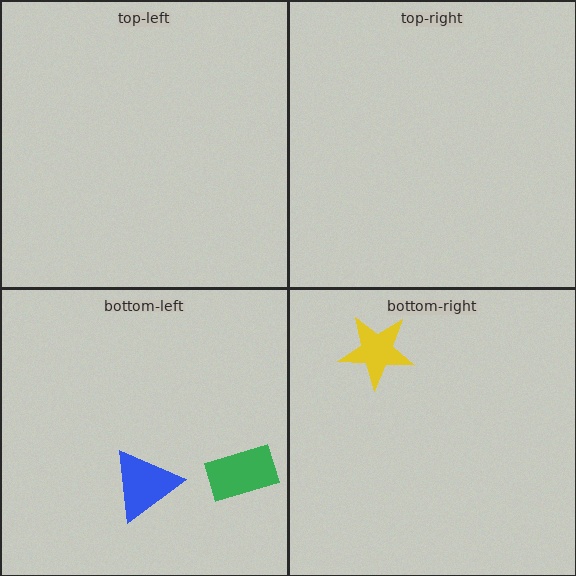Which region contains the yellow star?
The bottom-right region.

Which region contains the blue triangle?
The bottom-left region.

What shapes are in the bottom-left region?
The green rectangle, the blue triangle.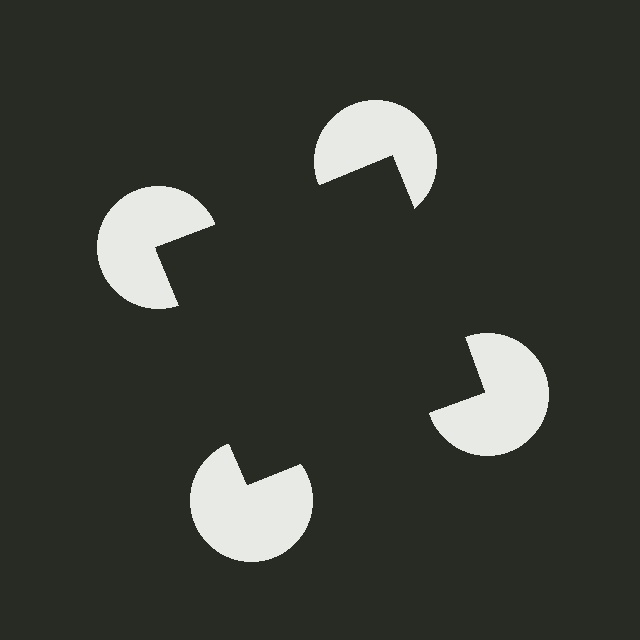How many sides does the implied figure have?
4 sides.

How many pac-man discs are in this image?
There are 4 — one at each vertex of the illusory square.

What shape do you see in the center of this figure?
An illusory square — its edges are inferred from the aligned wedge cuts in the pac-man discs, not physically drawn.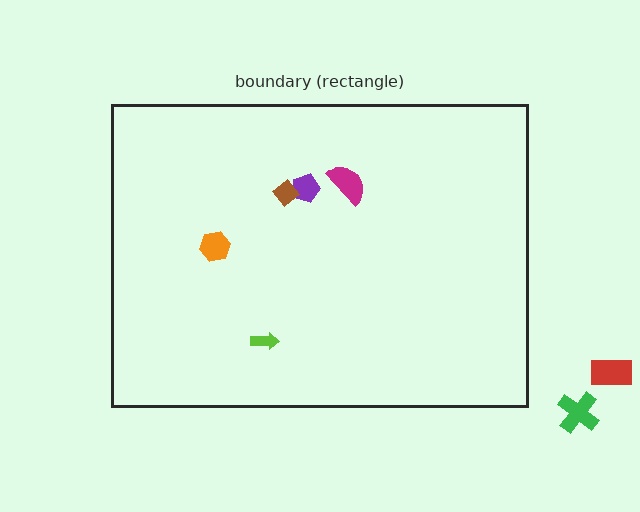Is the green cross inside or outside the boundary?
Outside.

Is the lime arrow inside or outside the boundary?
Inside.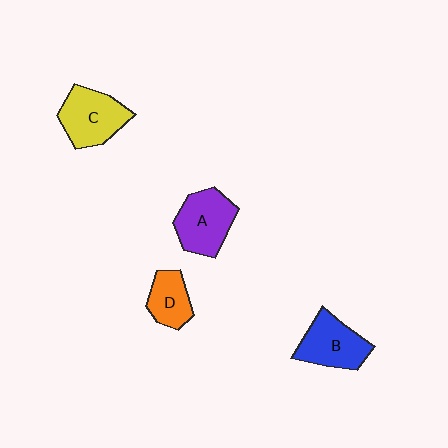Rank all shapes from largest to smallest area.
From largest to smallest: C (yellow), A (purple), B (blue), D (orange).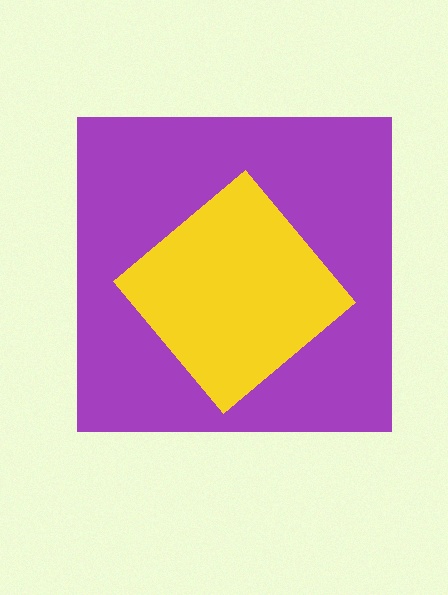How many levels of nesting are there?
2.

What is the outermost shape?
The purple square.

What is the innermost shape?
The yellow diamond.